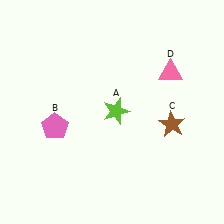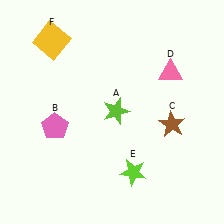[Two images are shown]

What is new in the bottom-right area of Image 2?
A lime star (E) was added in the bottom-right area of Image 2.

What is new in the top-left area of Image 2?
A yellow square (F) was added in the top-left area of Image 2.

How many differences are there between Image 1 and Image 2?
There are 2 differences between the two images.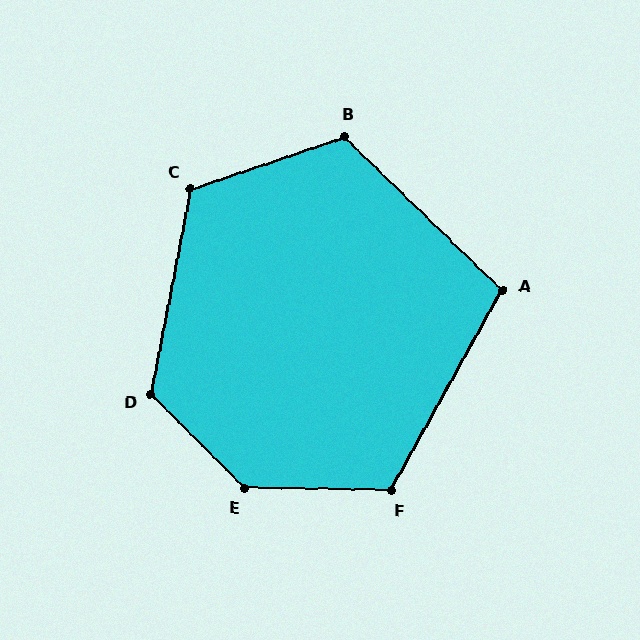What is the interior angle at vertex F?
Approximately 118 degrees (obtuse).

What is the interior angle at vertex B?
Approximately 117 degrees (obtuse).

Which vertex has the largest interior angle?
E, at approximately 136 degrees.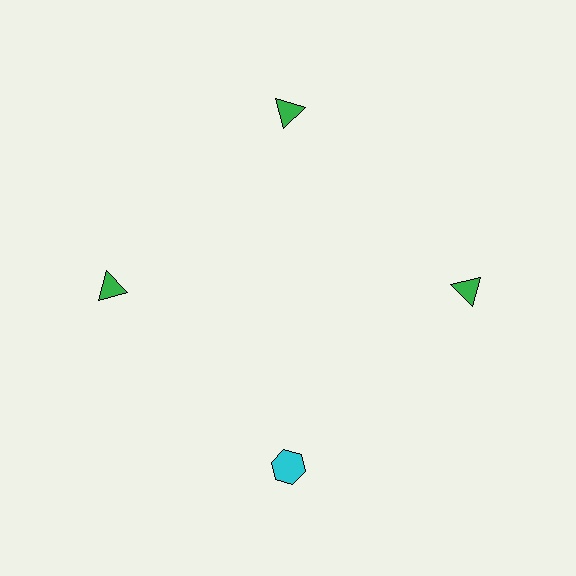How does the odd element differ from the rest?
It differs in both color (cyan instead of green) and shape (hexagon instead of triangle).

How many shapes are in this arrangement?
There are 4 shapes arranged in a ring pattern.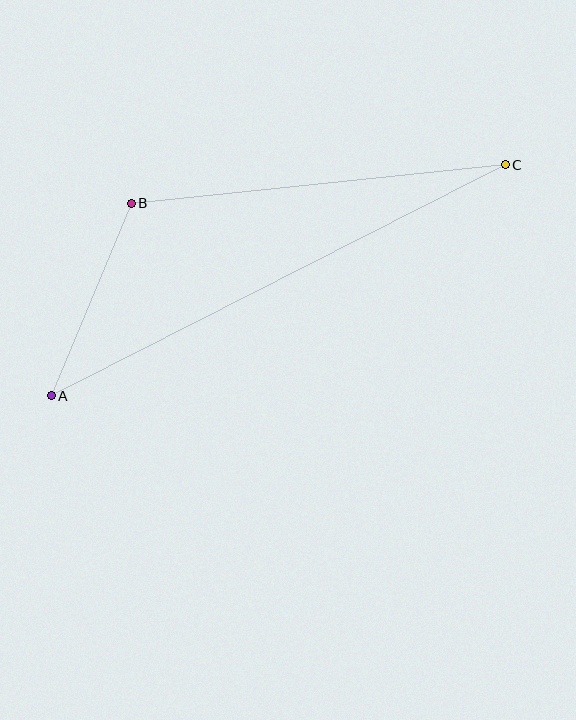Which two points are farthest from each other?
Points A and C are farthest from each other.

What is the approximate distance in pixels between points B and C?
The distance between B and C is approximately 376 pixels.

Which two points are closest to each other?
Points A and B are closest to each other.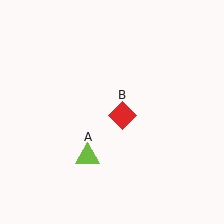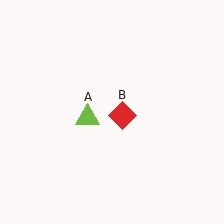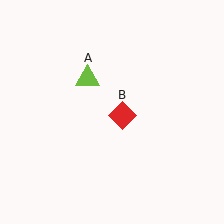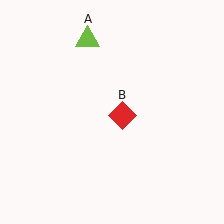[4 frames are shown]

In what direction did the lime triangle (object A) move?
The lime triangle (object A) moved up.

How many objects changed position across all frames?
1 object changed position: lime triangle (object A).